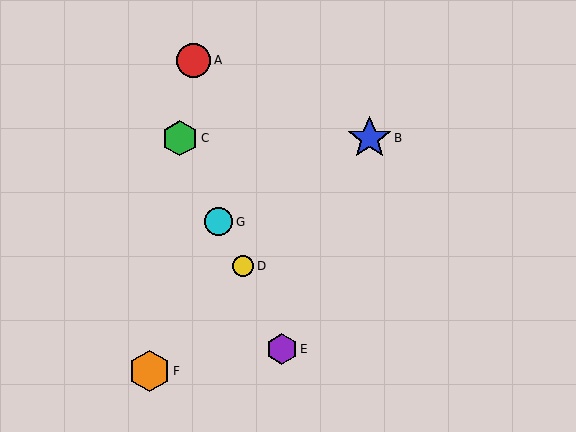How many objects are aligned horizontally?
2 objects (B, C) are aligned horizontally.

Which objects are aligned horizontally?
Objects B, C are aligned horizontally.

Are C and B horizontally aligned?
Yes, both are at y≈138.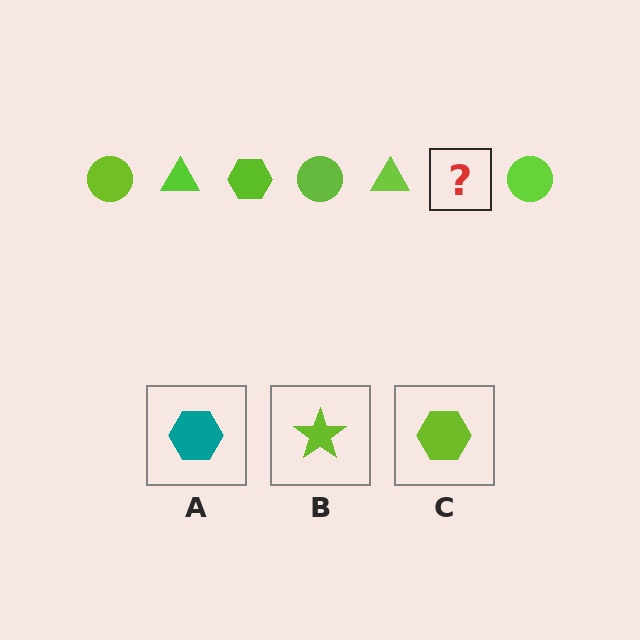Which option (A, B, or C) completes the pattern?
C.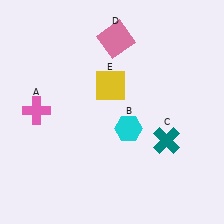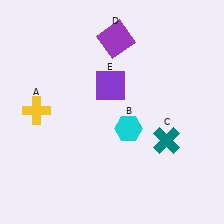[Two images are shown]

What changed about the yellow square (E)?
In Image 1, E is yellow. In Image 2, it changed to purple.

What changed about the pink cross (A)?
In Image 1, A is pink. In Image 2, it changed to yellow.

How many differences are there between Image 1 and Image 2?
There are 3 differences between the two images.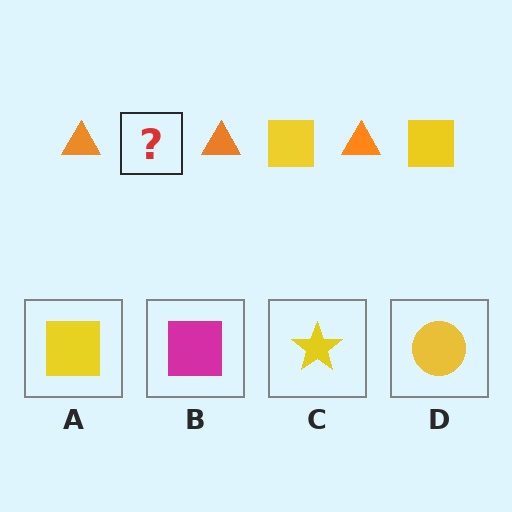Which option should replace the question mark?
Option A.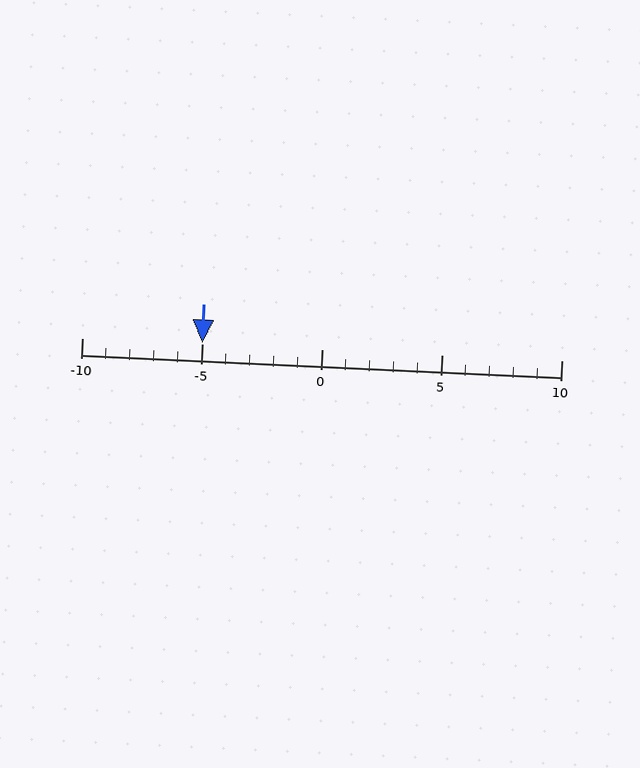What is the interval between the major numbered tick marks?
The major tick marks are spaced 5 units apart.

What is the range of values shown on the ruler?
The ruler shows values from -10 to 10.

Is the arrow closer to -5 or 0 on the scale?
The arrow is closer to -5.